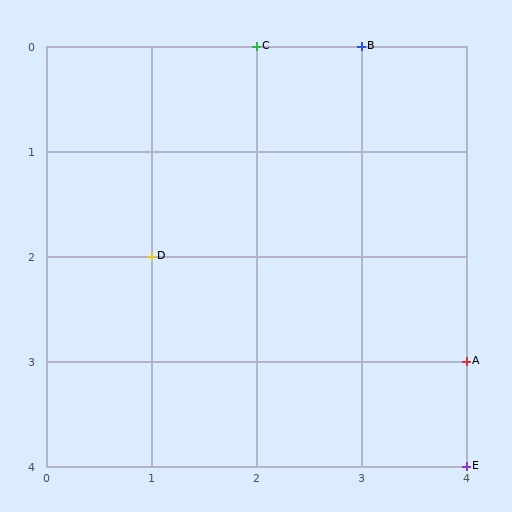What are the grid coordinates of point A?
Point A is at grid coordinates (4, 3).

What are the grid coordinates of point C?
Point C is at grid coordinates (2, 0).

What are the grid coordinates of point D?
Point D is at grid coordinates (1, 2).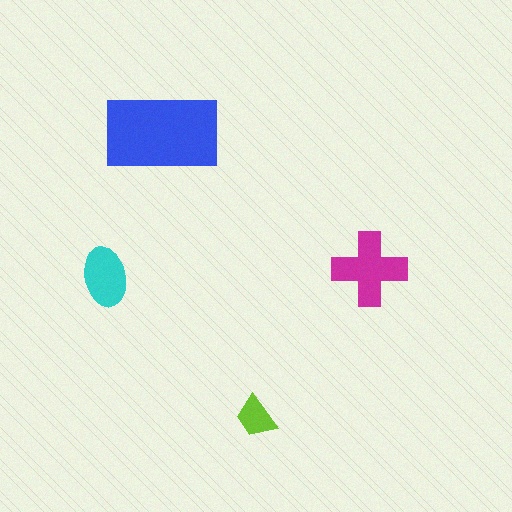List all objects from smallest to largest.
The lime trapezoid, the cyan ellipse, the magenta cross, the blue rectangle.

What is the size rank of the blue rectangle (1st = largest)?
1st.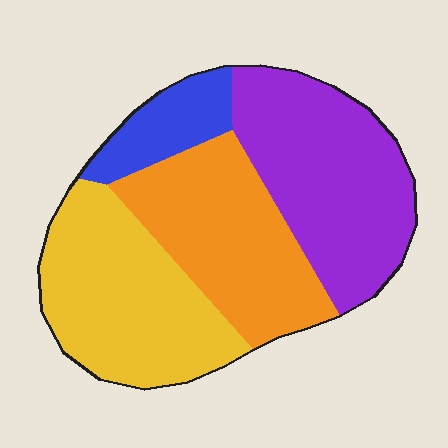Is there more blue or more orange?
Orange.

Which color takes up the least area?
Blue, at roughly 10%.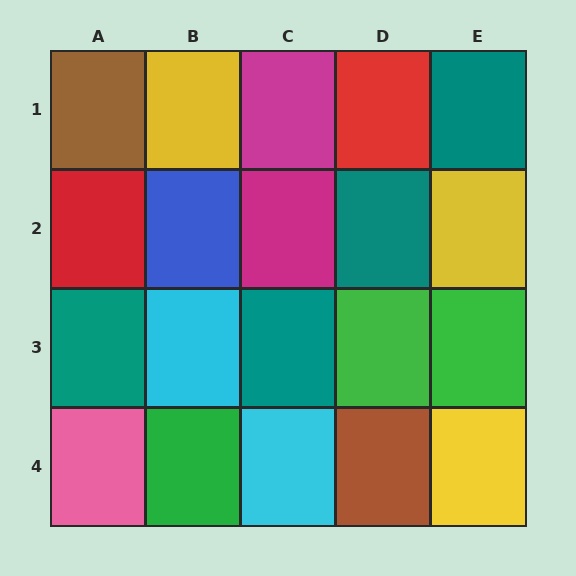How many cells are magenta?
2 cells are magenta.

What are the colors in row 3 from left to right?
Teal, cyan, teal, green, green.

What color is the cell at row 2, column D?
Teal.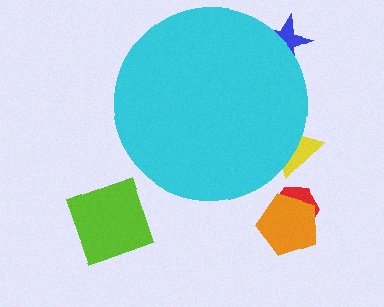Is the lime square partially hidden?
No, the lime square is fully visible.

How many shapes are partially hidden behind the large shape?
2 shapes are partially hidden.